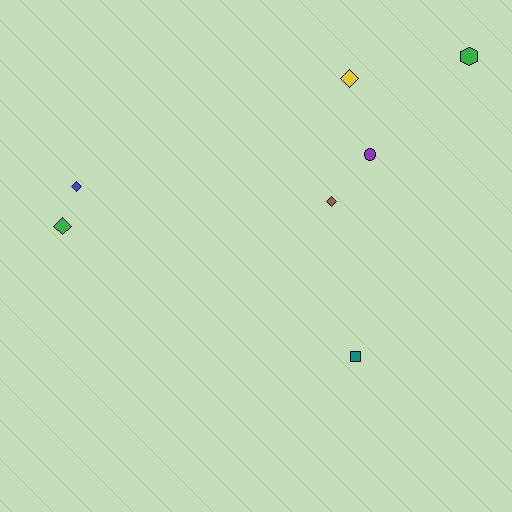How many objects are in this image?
There are 7 objects.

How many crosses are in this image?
There are no crosses.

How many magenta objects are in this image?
There are no magenta objects.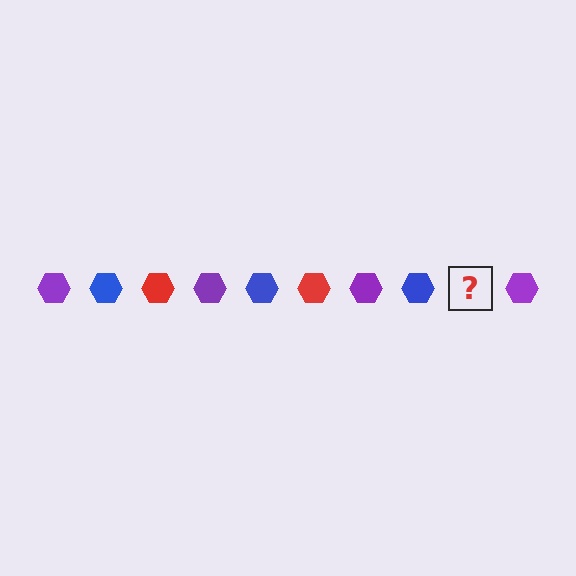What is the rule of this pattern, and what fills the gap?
The rule is that the pattern cycles through purple, blue, red hexagons. The gap should be filled with a red hexagon.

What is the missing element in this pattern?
The missing element is a red hexagon.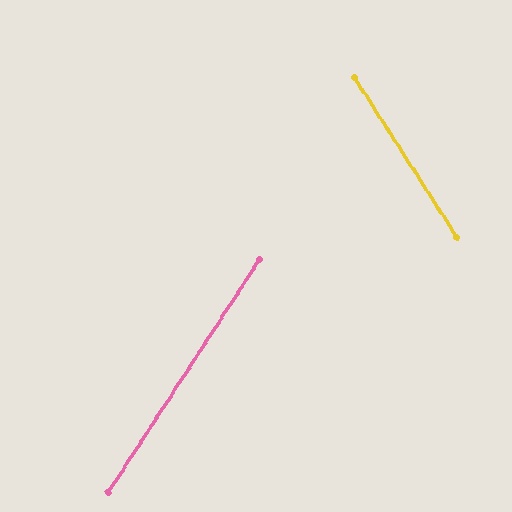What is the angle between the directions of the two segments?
Approximately 65 degrees.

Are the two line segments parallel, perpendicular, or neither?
Neither parallel nor perpendicular — they differ by about 65°.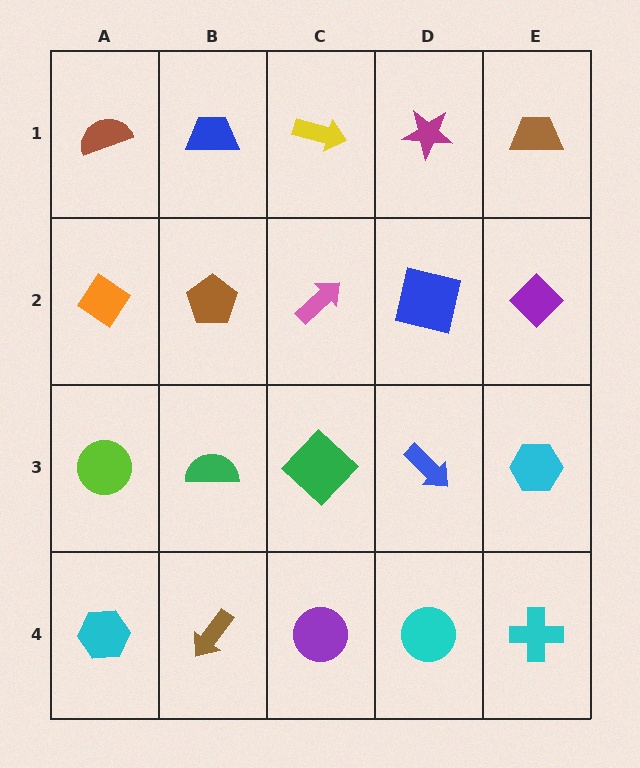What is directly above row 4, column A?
A lime circle.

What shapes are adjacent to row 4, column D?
A blue arrow (row 3, column D), a purple circle (row 4, column C), a cyan cross (row 4, column E).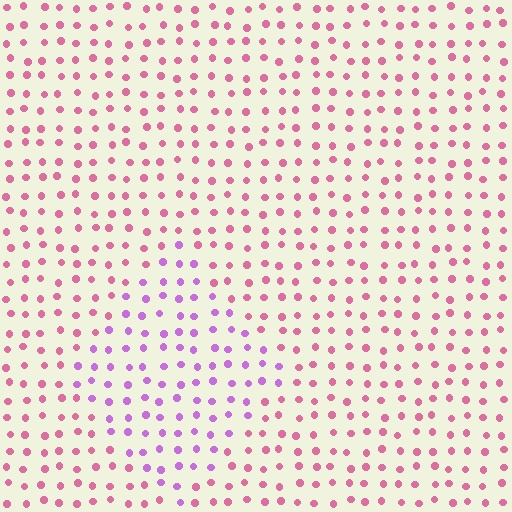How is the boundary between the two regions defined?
The boundary is defined purely by a slight shift in hue (about 45 degrees). Spacing, size, and orientation are identical on both sides.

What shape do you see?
I see a diamond.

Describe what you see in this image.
The image is filled with small pink elements in a uniform arrangement. A diamond-shaped region is visible where the elements are tinted to a slightly different hue, forming a subtle color boundary.